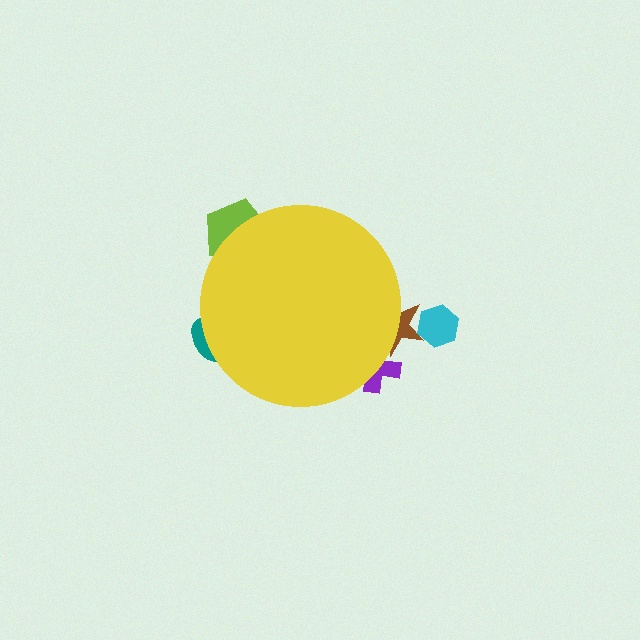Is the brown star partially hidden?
Yes, the brown star is partially hidden behind the yellow circle.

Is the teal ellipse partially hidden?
Yes, the teal ellipse is partially hidden behind the yellow circle.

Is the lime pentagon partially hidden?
Yes, the lime pentagon is partially hidden behind the yellow circle.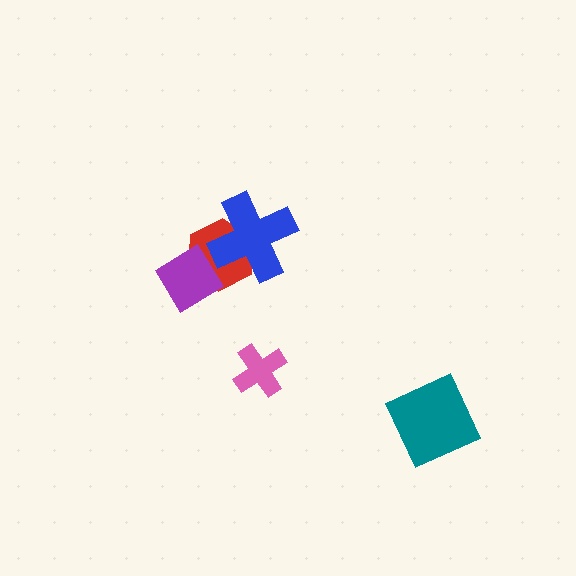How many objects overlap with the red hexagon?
2 objects overlap with the red hexagon.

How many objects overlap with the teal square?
0 objects overlap with the teal square.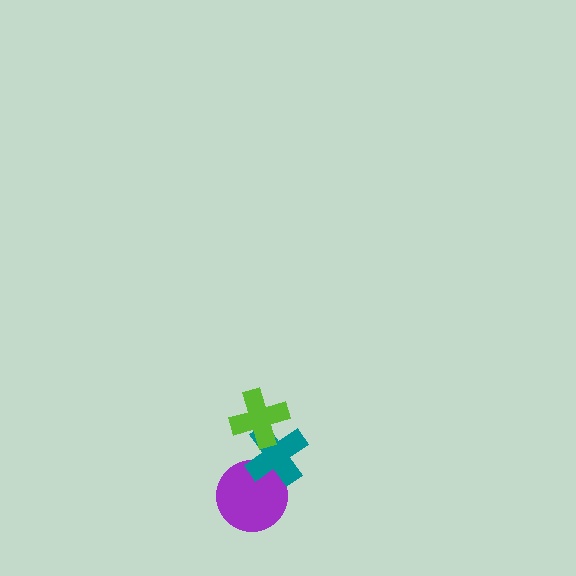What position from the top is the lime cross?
The lime cross is 1st from the top.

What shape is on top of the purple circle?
The teal cross is on top of the purple circle.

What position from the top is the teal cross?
The teal cross is 2nd from the top.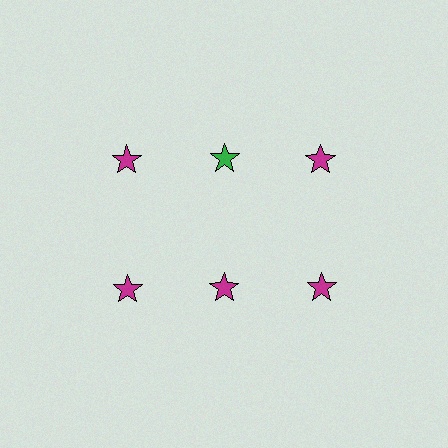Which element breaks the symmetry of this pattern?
The green star in the top row, second from left column breaks the symmetry. All other shapes are magenta stars.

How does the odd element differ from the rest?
It has a different color: green instead of magenta.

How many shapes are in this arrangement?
There are 6 shapes arranged in a grid pattern.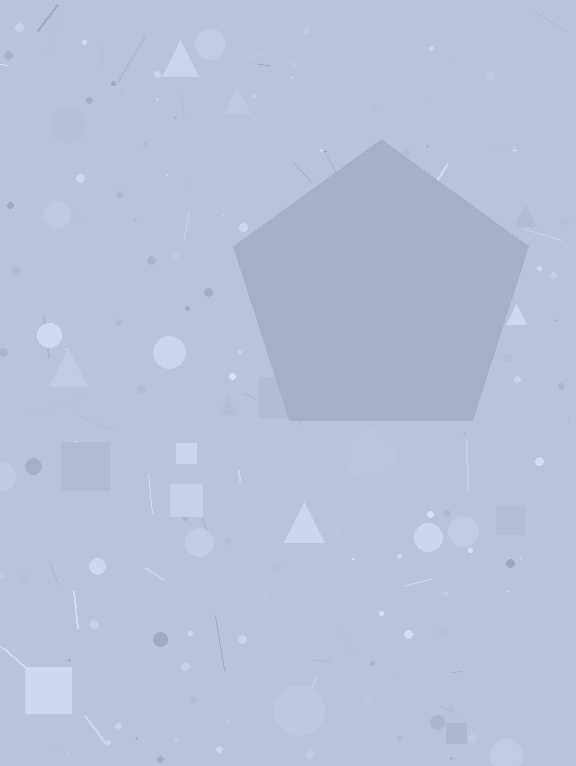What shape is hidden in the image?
A pentagon is hidden in the image.